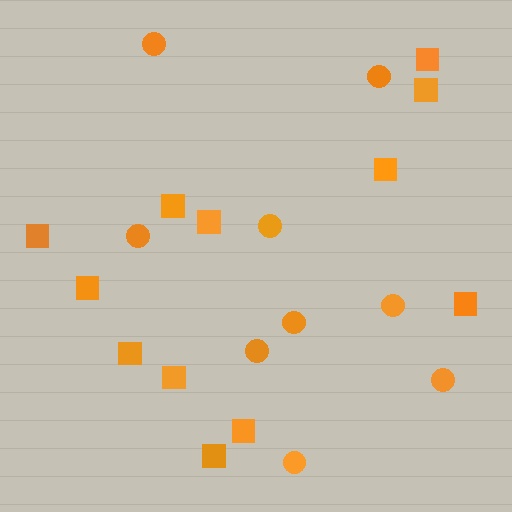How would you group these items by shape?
There are 2 groups: one group of squares (12) and one group of circles (9).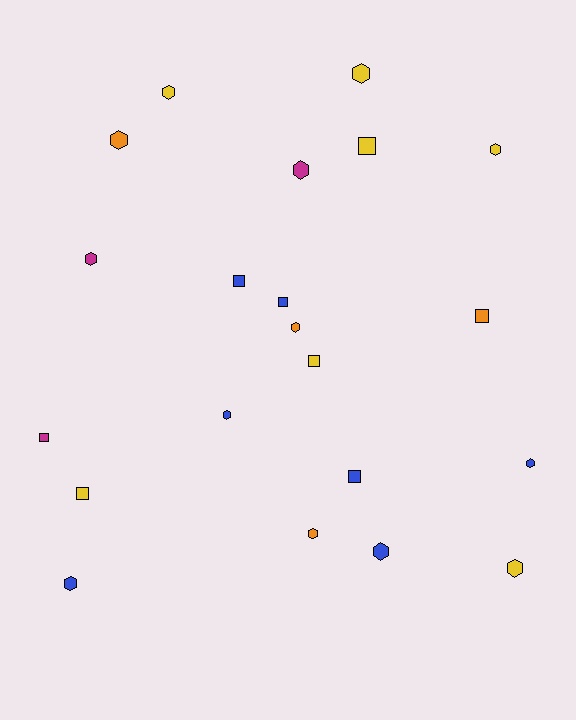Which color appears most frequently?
Blue, with 7 objects.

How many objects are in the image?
There are 21 objects.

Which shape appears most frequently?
Hexagon, with 13 objects.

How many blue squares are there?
There are 3 blue squares.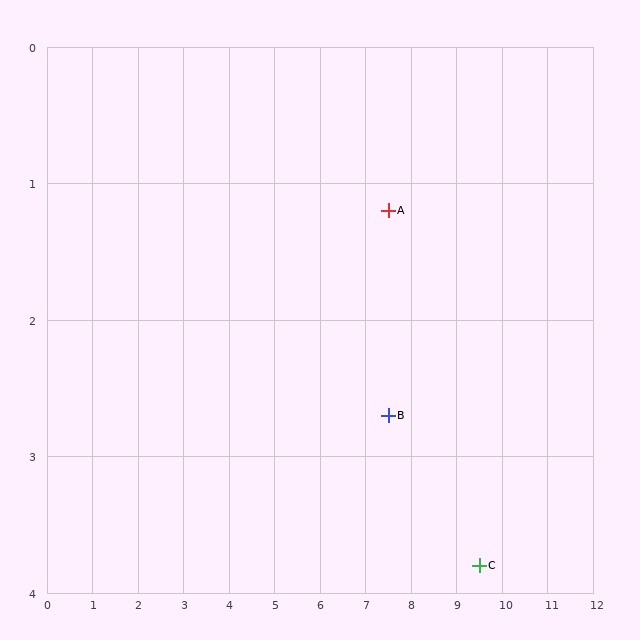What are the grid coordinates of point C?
Point C is at approximately (9.5, 3.8).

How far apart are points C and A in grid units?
Points C and A are about 3.3 grid units apart.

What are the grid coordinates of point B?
Point B is at approximately (7.5, 2.7).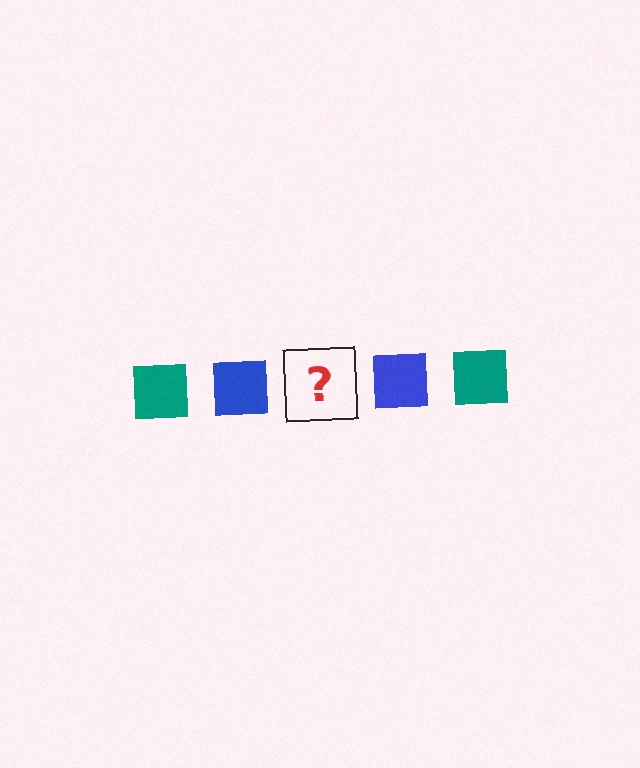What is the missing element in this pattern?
The missing element is a teal square.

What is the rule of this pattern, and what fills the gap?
The rule is that the pattern cycles through teal, blue squares. The gap should be filled with a teal square.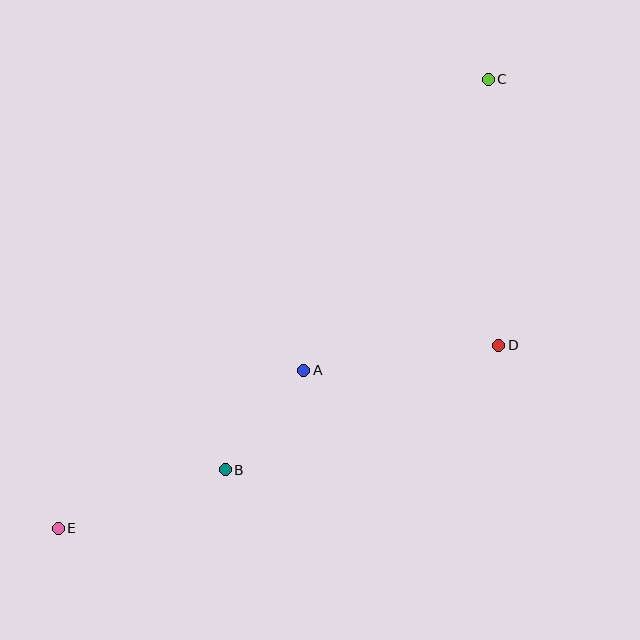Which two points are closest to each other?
Points A and B are closest to each other.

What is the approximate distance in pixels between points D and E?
The distance between D and E is approximately 477 pixels.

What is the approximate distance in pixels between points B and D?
The distance between B and D is approximately 300 pixels.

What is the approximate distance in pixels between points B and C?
The distance between B and C is approximately 471 pixels.